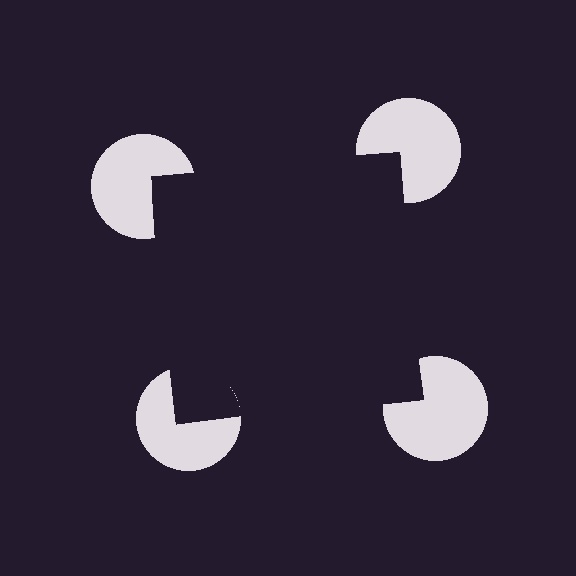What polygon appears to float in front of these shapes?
An illusory square — its edges are inferred from the aligned wedge cuts in the pac-man discs, not physically drawn.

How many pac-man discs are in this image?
There are 4 — one at each vertex of the illusory square.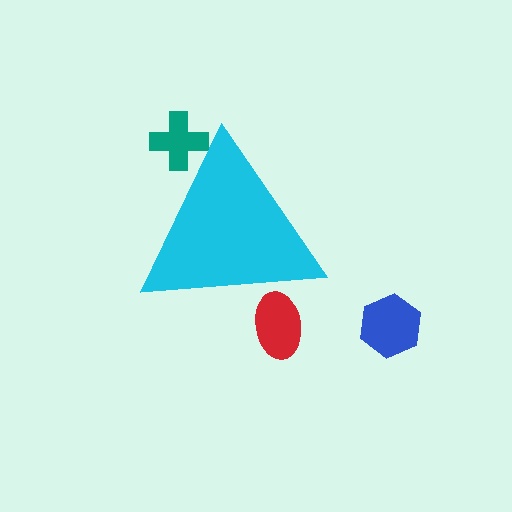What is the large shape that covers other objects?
A cyan triangle.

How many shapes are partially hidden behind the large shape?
2 shapes are partially hidden.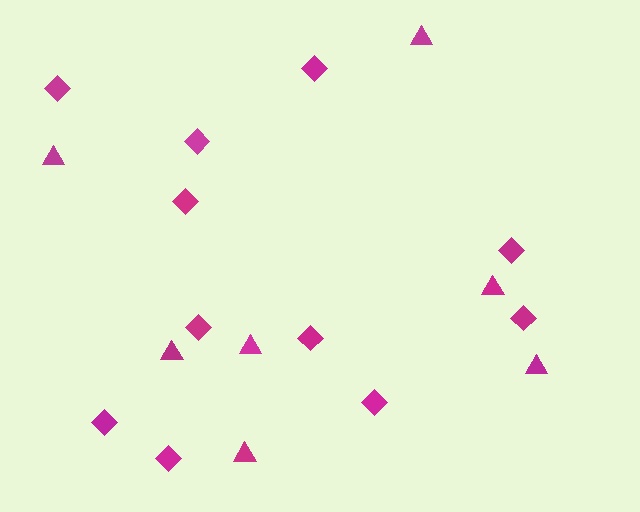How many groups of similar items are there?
There are 2 groups: one group of diamonds (11) and one group of triangles (7).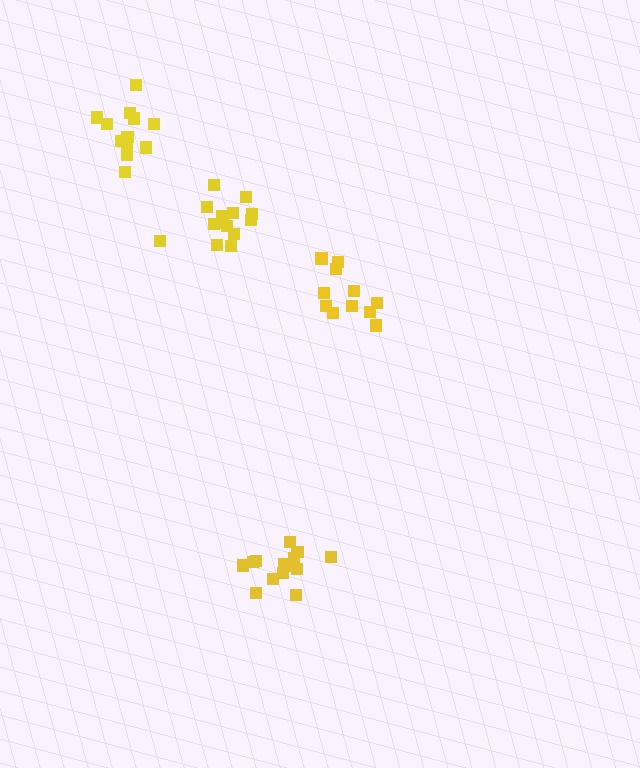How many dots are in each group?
Group 1: 14 dots, Group 2: 11 dots, Group 3: 13 dots, Group 4: 14 dots (52 total).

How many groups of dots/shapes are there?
There are 4 groups.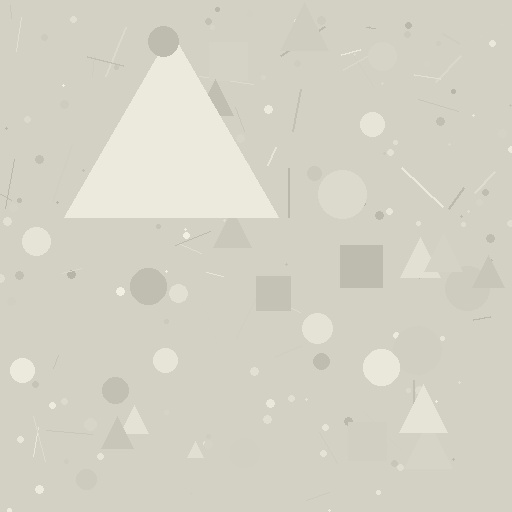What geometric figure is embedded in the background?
A triangle is embedded in the background.